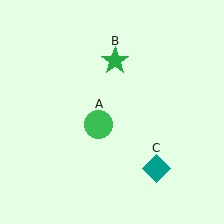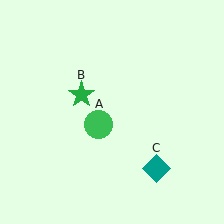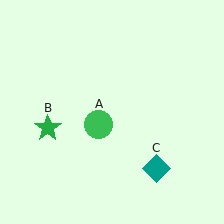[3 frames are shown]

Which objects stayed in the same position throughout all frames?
Green circle (object A) and teal diamond (object C) remained stationary.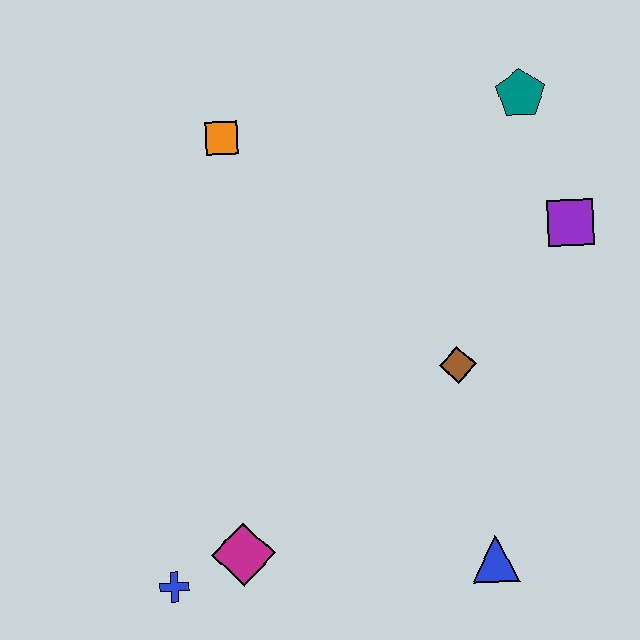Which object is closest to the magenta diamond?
The blue cross is closest to the magenta diamond.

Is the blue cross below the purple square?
Yes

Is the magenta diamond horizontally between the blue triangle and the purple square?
No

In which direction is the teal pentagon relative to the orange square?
The teal pentagon is to the right of the orange square.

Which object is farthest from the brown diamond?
The blue cross is farthest from the brown diamond.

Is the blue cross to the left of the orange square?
Yes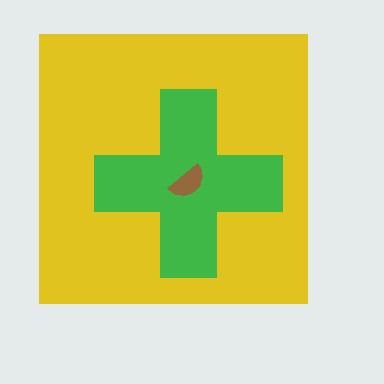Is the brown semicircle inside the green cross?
Yes.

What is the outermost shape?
The yellow square.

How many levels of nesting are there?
3.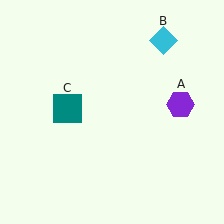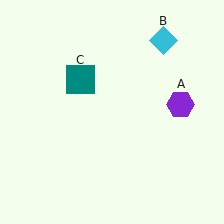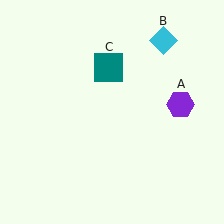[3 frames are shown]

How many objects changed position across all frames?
1 object changed position: teal square (object C).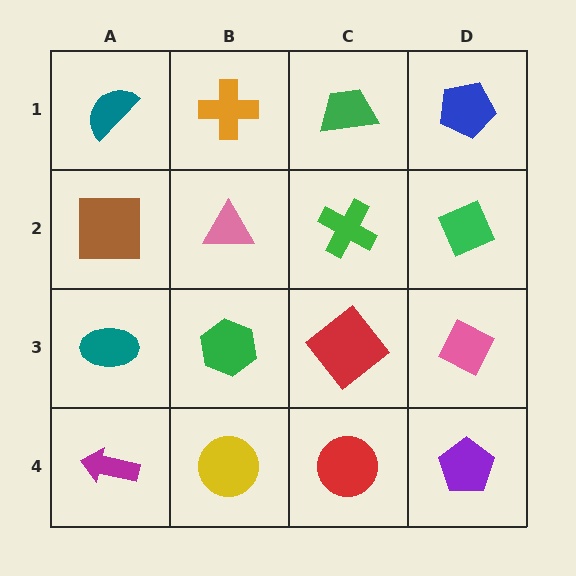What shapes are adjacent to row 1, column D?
A green diamond (row 2, column D), a green trapezoid (row 1, column C).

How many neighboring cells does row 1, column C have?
3.